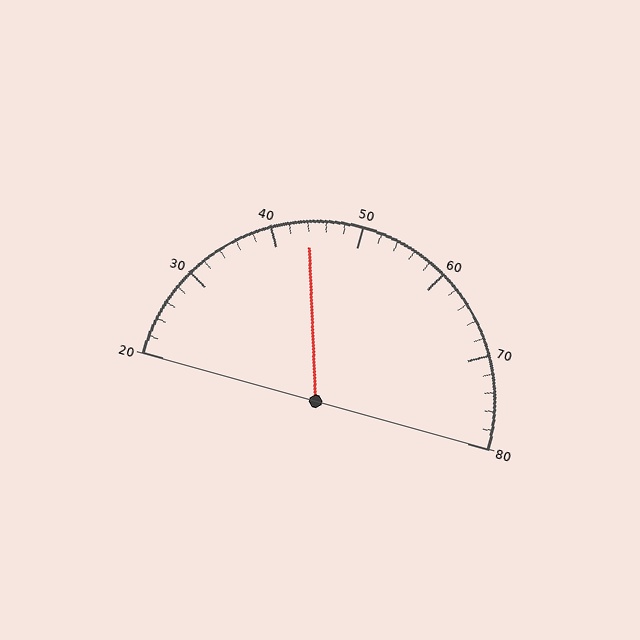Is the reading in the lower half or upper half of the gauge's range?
The reading is in the lower half of the range (20 to 80).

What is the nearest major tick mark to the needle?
The nearest major tick mark is 40.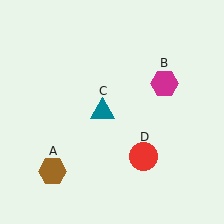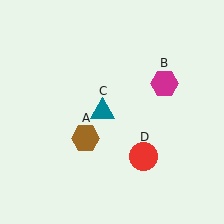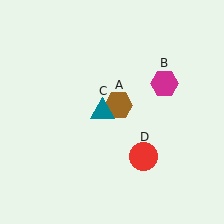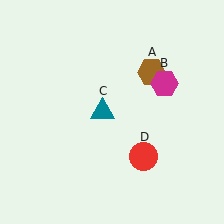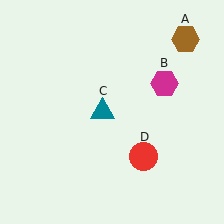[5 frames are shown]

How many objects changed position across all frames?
1 object changed position: brown hexagon (object A).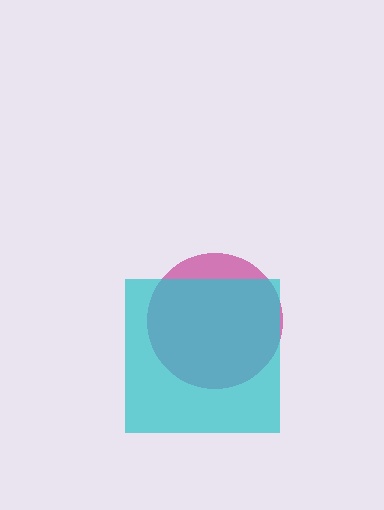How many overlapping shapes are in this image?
There are 2 overlapping shapes in the image.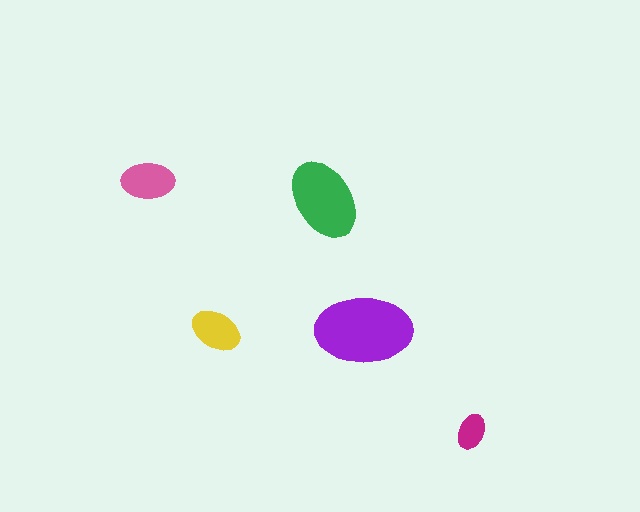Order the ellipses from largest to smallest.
the purple one, the green one, the pink one, the yellow one, the magenta one.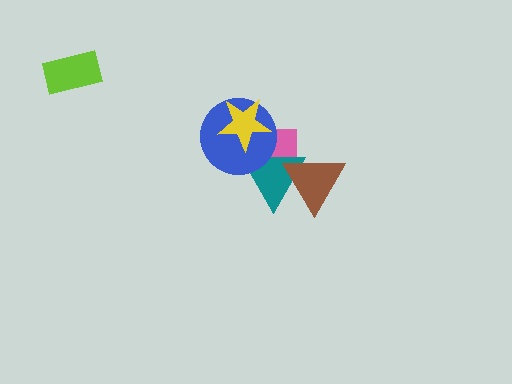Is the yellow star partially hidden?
No, no other shape covers it.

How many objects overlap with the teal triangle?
3 objects overlap with the teal triangle.